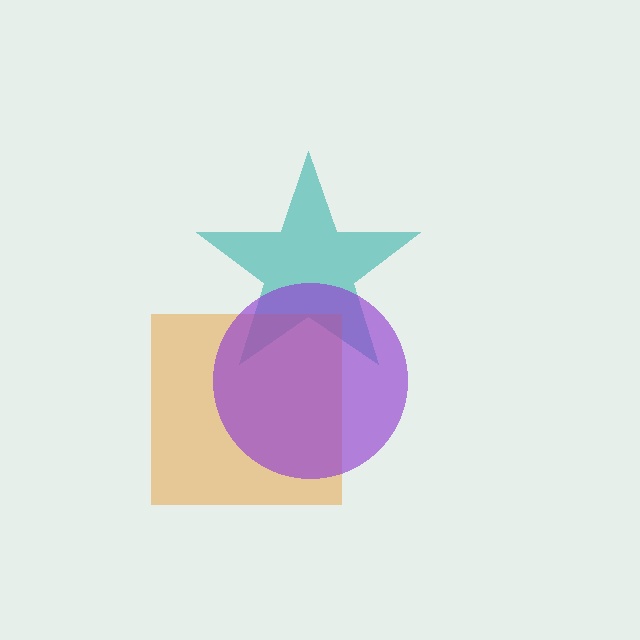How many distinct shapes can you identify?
There are 3 distinct shapes: a teal star, an orange square, a purple circle.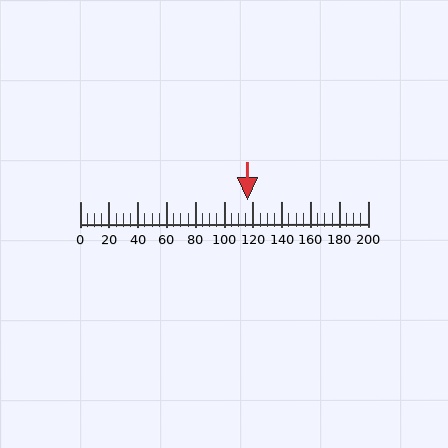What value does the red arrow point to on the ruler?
The red arrow points to approximately 116.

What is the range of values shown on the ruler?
The ruler shows values from 0 to 200.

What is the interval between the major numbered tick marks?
The major tick marks are spaced 20 units apart.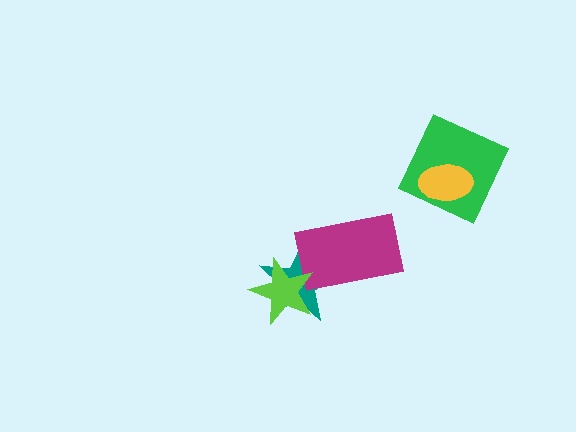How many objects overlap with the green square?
1 object overlaps with the green square.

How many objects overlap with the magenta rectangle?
1 object overlaps with the magenta rectangle.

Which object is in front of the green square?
The yellow ellipse is in front of the green square.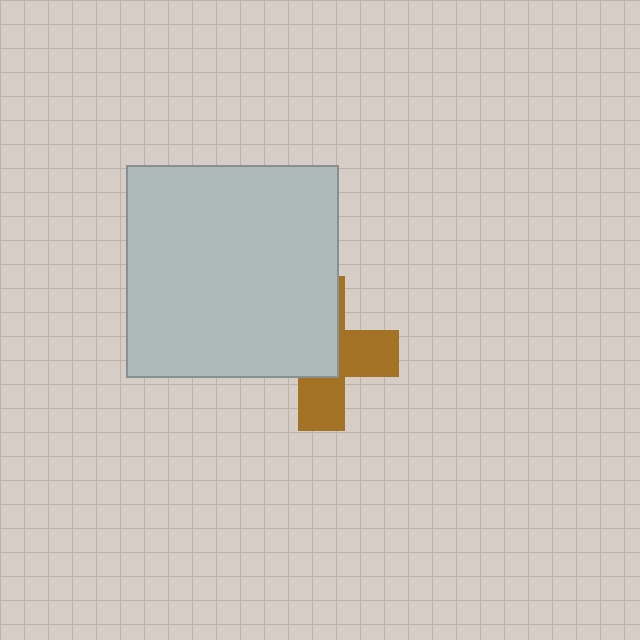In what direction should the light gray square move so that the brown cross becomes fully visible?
The light gray square should move toward the upper-left. That is the shortest direction to clear the overlap and leave the brown cross fully visible.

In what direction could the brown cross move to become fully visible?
The brown cross could move toward the lower-right. That would shift it out from behind the light gray square entirely.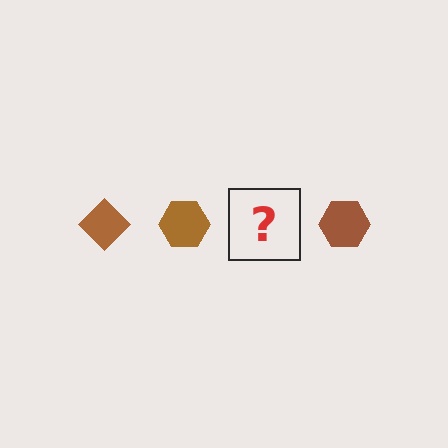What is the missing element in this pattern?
The missing element is a brown diamond.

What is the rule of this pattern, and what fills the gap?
The rule is that the pattern cycles through diamond, hexagon shapes in brown. The gap should be filled with a brown diamond.